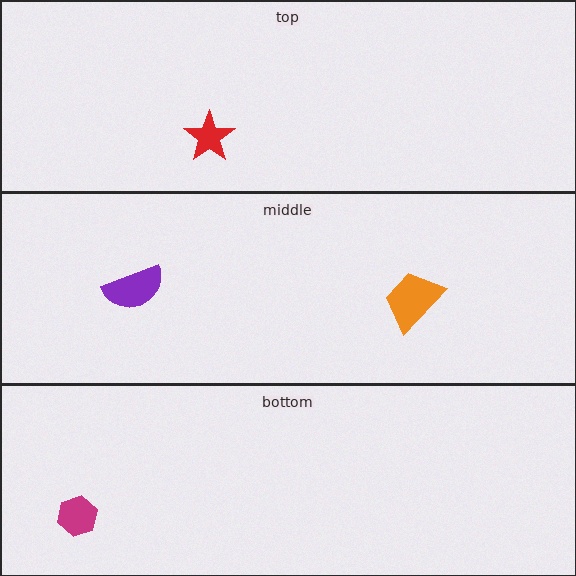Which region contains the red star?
The top region.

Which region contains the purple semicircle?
The middle region.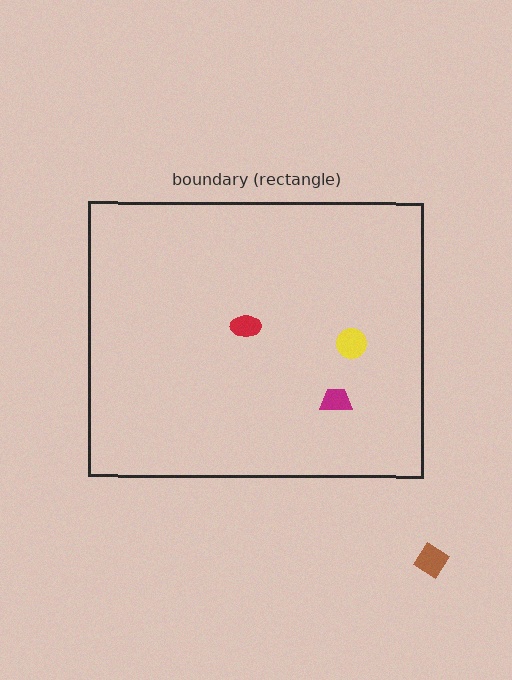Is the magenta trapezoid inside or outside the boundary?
Inside.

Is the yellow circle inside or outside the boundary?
Inside.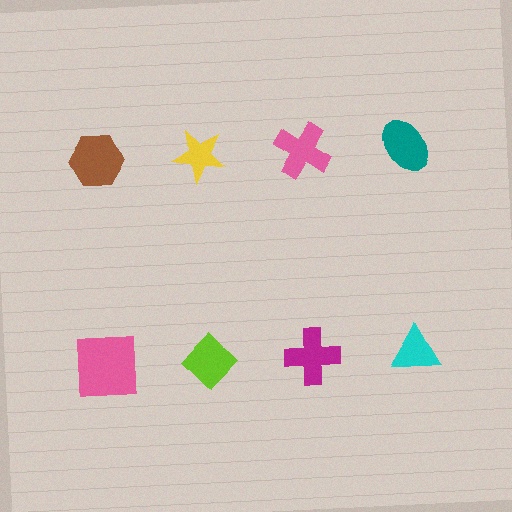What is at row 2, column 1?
A pink square.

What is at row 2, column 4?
A cyan triangle.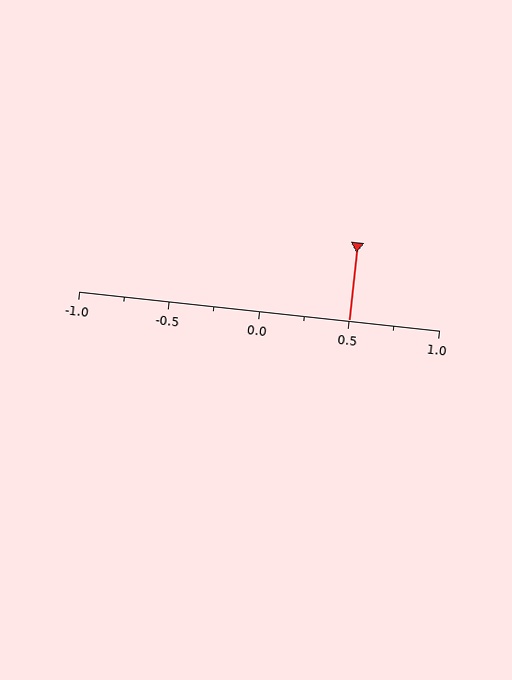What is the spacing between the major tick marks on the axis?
The major ticks are spaced 0.5 apart.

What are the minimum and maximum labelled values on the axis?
The axis runs from -1.0 to 1.0.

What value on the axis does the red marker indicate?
The marker indicates approximately 0.5.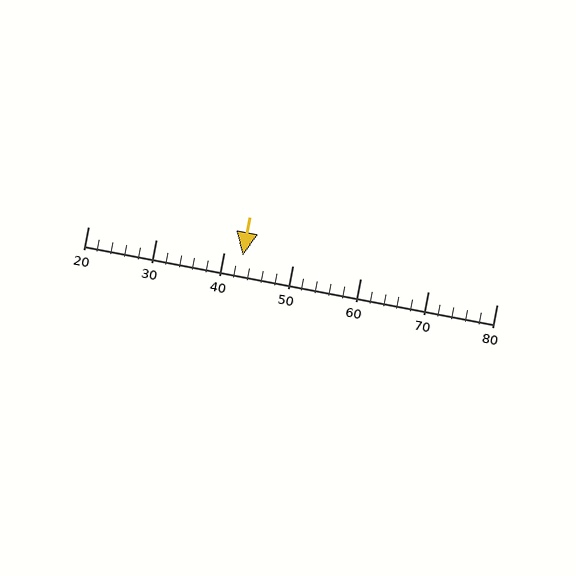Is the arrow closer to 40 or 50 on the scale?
The arrow is closer to 40.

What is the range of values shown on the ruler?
The ruler shows values from 20 to 80.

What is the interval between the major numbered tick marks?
The major tick marks are spaced 10 units apart.